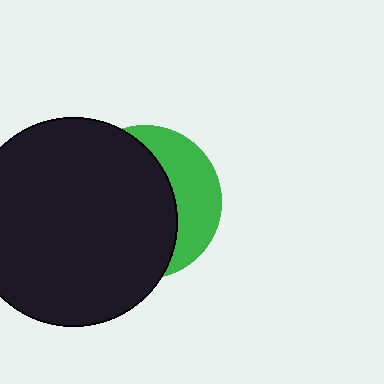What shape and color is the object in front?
The object in front is a black circle.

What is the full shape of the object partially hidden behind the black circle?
The partially hidden object is a green circle.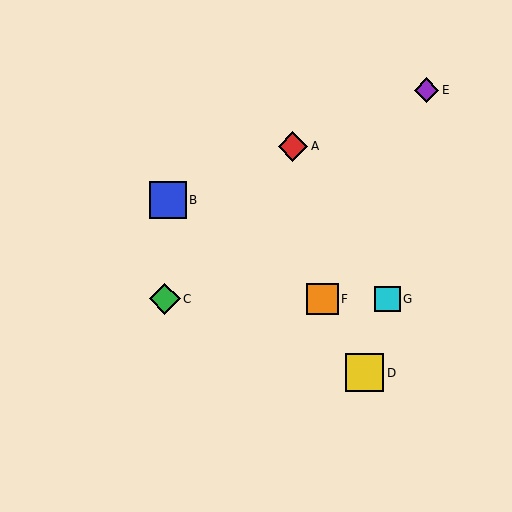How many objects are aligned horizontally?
3 objects (C, F, G) are aligned horizontally.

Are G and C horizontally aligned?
Yes, both are at y≈299.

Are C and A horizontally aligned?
No, C is at y≈299 and A is at y≈146.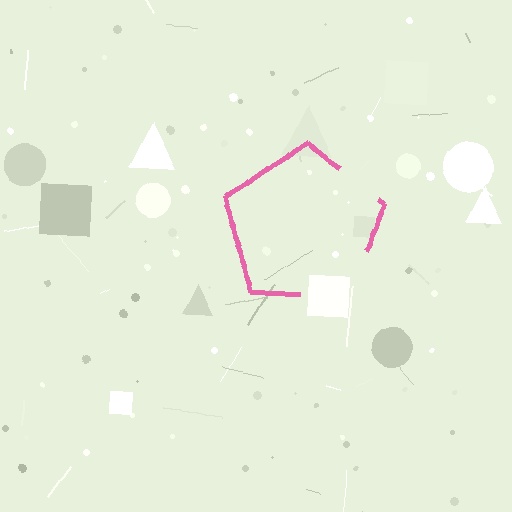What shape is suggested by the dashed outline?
The dashed outline suggests a pentagon.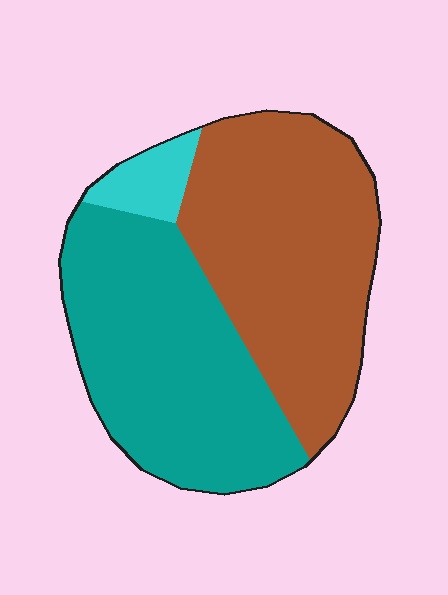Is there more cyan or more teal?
Teal.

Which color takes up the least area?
Cyan, at roughly 5%.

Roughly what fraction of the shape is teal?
Teal takes up between a quarter and a half of the shape.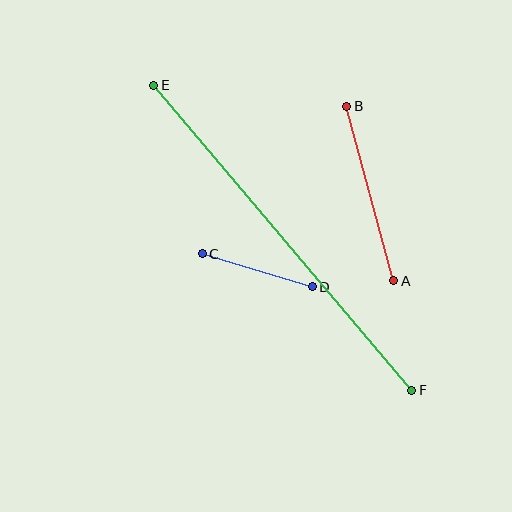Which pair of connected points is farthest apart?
Points E and F are farthest apart.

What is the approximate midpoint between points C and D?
The midpoint is at approximately (257, 270) pixels.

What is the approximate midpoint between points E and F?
The midpoint is at approximately (283, 238) pixels.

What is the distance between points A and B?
The distance is approximately 181 pixels.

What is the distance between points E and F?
The distance is approximately 399 pixels.